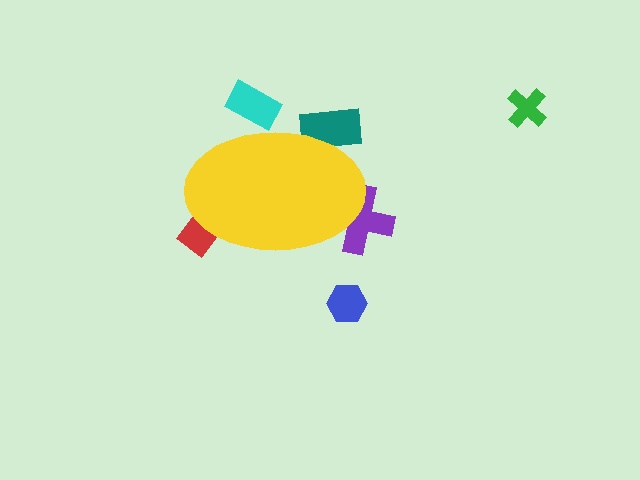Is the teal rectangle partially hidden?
Yes, the teal rectangle is partially hidden behind the yellow ellipse.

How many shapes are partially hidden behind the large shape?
4 shapes are partially hidden.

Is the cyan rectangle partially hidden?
Yes, the cyan rectangle is partially hidden behind the yellow ellipse.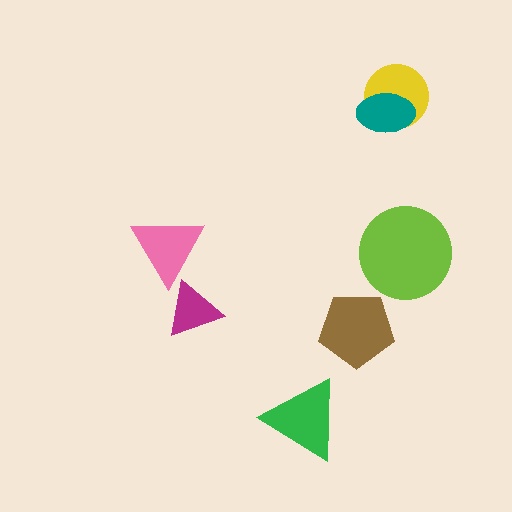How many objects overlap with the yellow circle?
1 object overlaps with the yellow circle.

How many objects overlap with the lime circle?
0 objects overlap with the lime circle.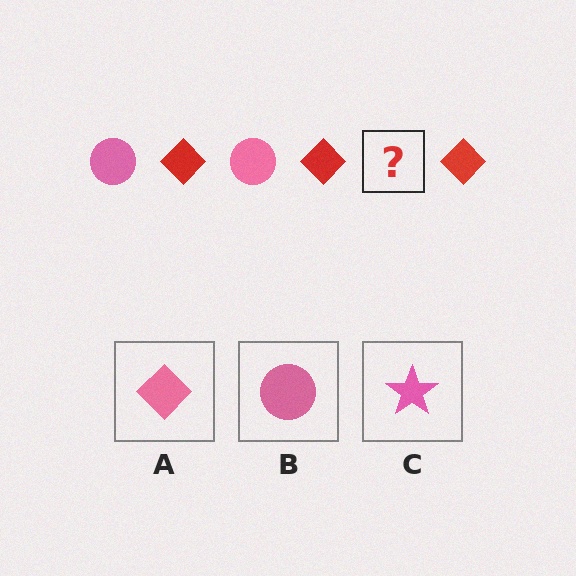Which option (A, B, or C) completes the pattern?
B.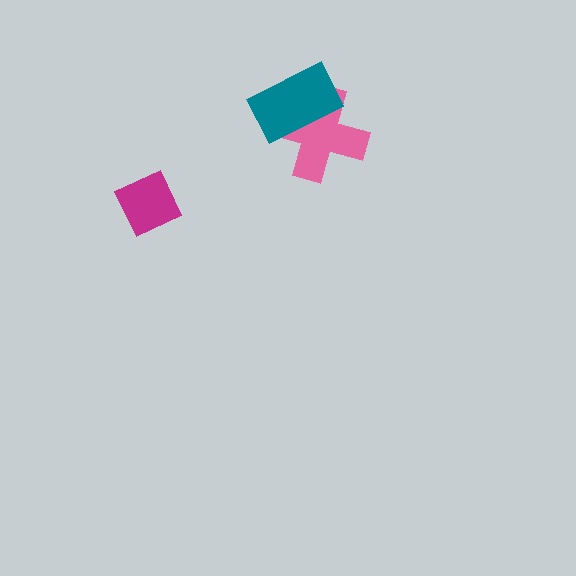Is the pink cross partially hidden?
Yes, it is partially covered by another shape.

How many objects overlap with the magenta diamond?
0 objects overlap with the magenta diamond.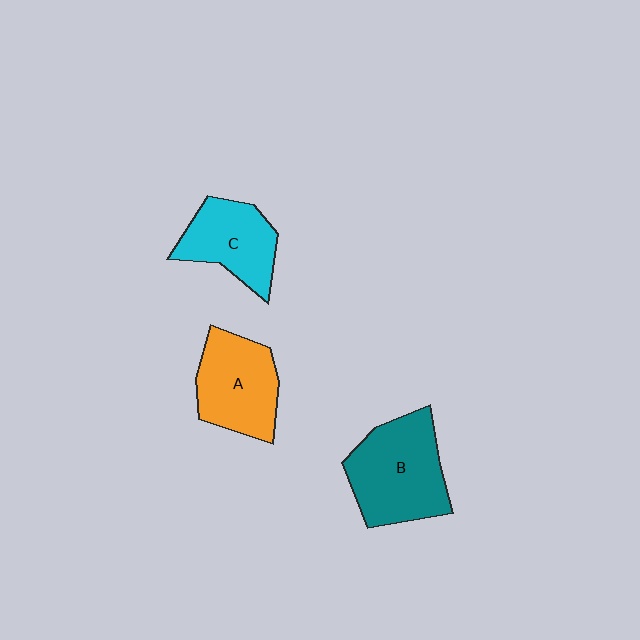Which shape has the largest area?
Shape B (teal).